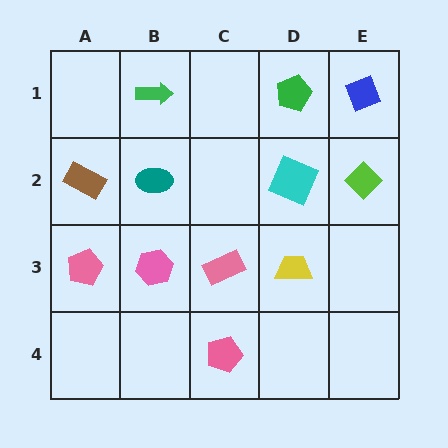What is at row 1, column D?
A green pentagon.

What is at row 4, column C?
A pink pentagon.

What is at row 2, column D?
A cyan square.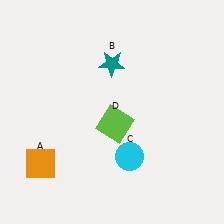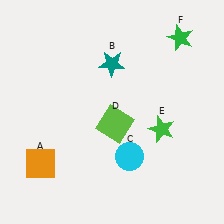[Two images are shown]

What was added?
A green star (E), a green star (F) were added in Image 2.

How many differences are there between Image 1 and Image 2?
There are 2 differences between the two images.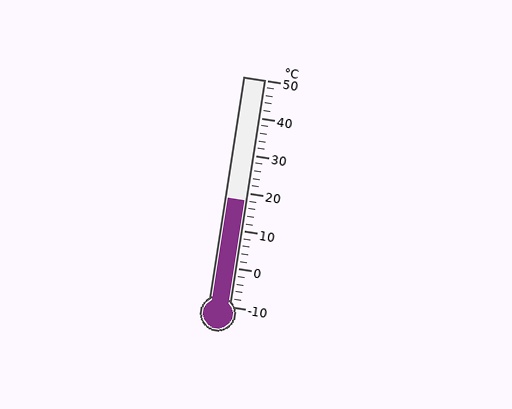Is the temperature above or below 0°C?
The temperature is above 0°C.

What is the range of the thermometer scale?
The thermometer scale ranges from -10°C to 50°C.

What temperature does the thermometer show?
The thermometer shows approximately 18°C.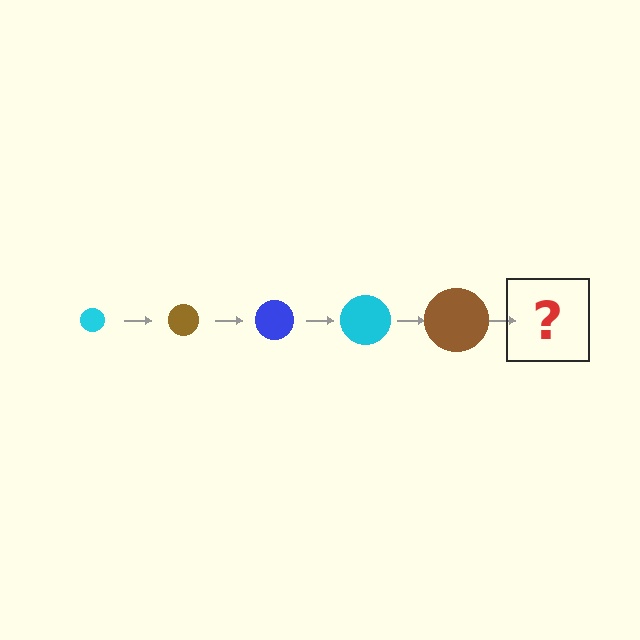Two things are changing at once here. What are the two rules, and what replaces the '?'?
The two rules are that the circle grows larger each step and the color cycles through cyan, brown, and blue. The '?' should be a blue circle, larger than the previous one.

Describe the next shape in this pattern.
It should be a blue circle, larger than the previous one.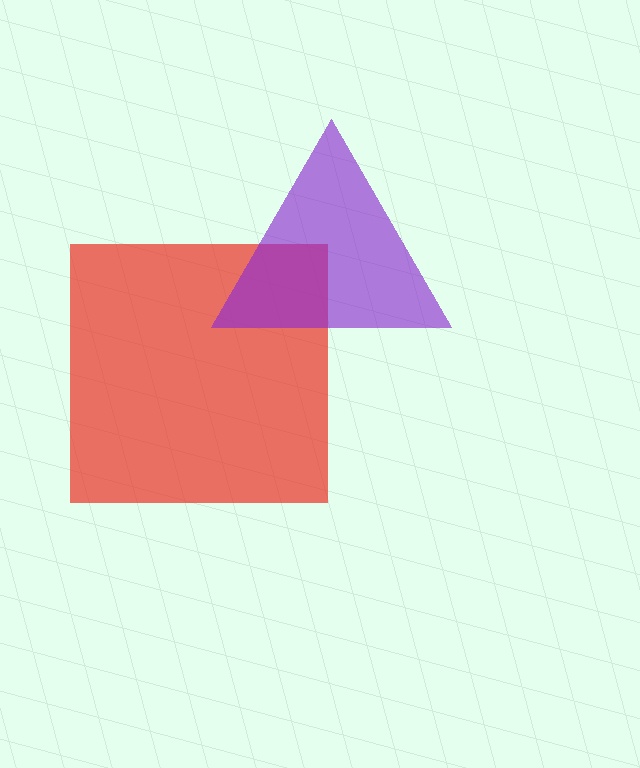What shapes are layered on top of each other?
The layered shapes are: a red square, a purple triangle.